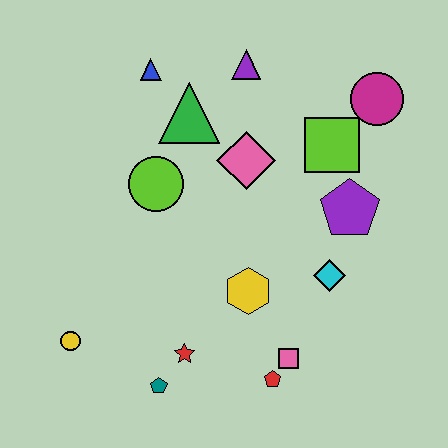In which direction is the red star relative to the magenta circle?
The red star is below the magenta circle.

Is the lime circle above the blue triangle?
No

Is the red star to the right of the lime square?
No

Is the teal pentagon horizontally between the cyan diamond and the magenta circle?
No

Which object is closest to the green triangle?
The blue triangle is closest to the green triangle.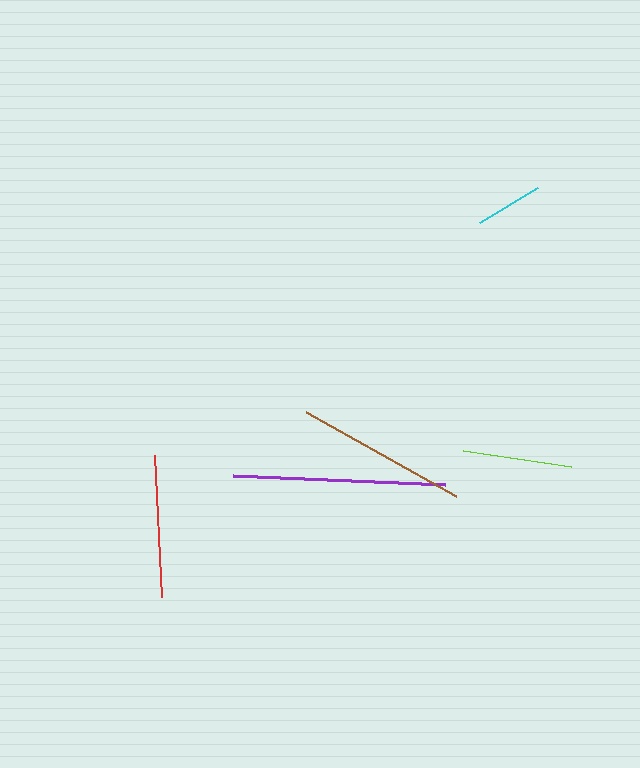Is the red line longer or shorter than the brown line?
The brown line is longer than the red line.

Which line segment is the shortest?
The cyan line is the shortest at approximately 68 pixels.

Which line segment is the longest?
The purple line is the longest at approximately 213 pixels.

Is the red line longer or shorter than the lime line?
The red line is longer than the lime line.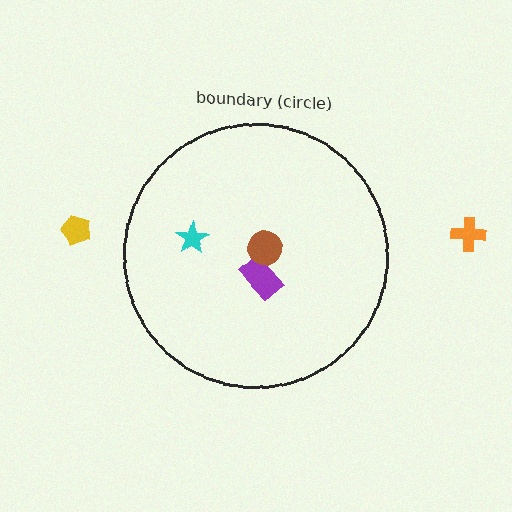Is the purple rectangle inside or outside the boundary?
Inside.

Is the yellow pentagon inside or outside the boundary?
Outside.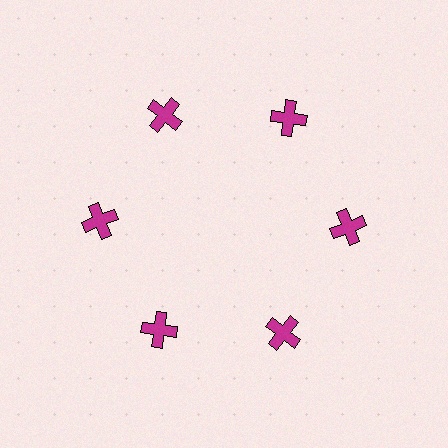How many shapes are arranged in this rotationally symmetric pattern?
There are 6 shapes, arranged in 6 groups of 1.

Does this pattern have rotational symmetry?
Yes, this pattern has 6-fold rotational symmetry. It looks the same after rotating 60 degrees around the center.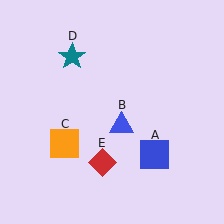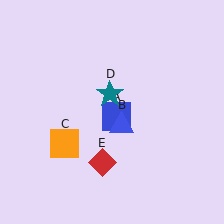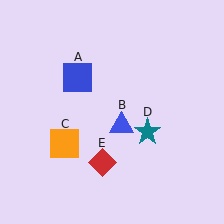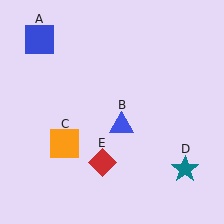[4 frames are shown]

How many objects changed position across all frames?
2 objects changed position: blue square (object A), teal star (object D).